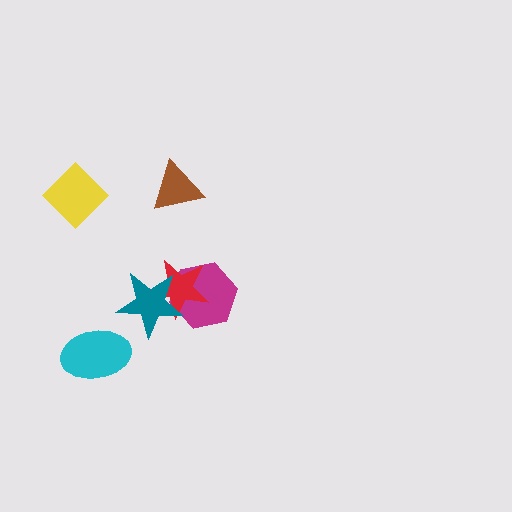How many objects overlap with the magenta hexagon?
2 objects overlap with the magenta hexagon.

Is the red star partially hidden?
Yes, it is partially covered by another shape.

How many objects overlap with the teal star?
2 objects overlap with the teal star.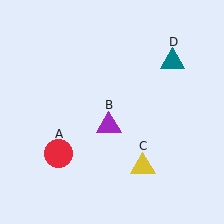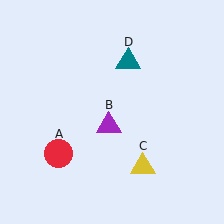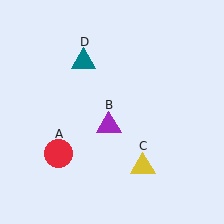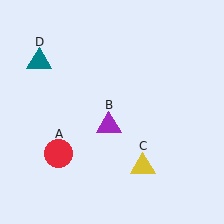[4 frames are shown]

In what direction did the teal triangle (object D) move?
The teal triangle (object D) moved left.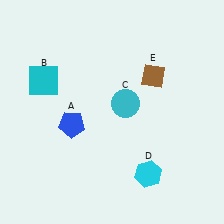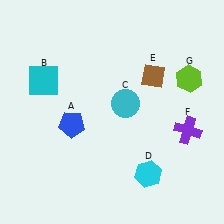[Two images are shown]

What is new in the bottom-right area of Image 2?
A purple cross (F) was added in the bottom-right area of Image 2.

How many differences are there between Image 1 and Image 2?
There are 2 differences between the two images.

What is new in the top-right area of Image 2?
A lime hexagon (G) was added in the top-right area of Image 2.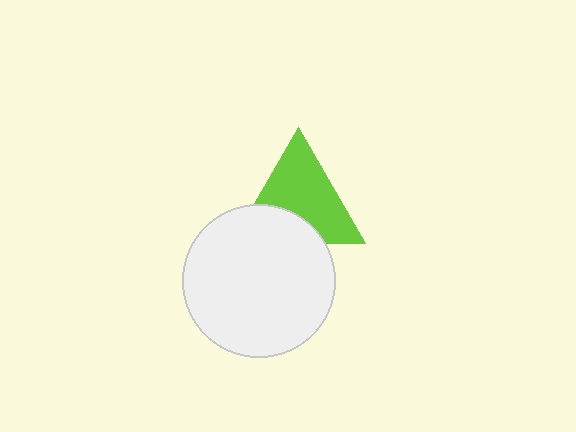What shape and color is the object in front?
The object in front is a white circle.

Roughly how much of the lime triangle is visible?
Most of it is visible (roughly 68%).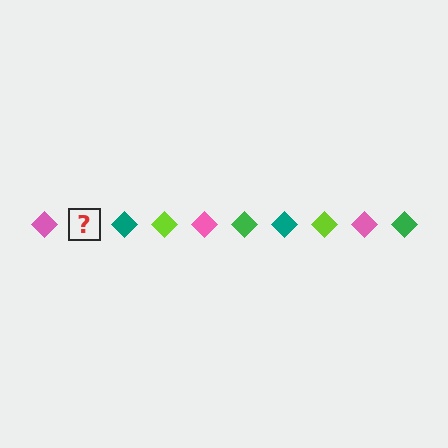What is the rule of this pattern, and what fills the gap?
The rule is that the pattern cycles through pink, green, teal, lime diamonds. The gap should be filled with a green diamond.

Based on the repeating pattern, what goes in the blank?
The blank should be a green diamond.